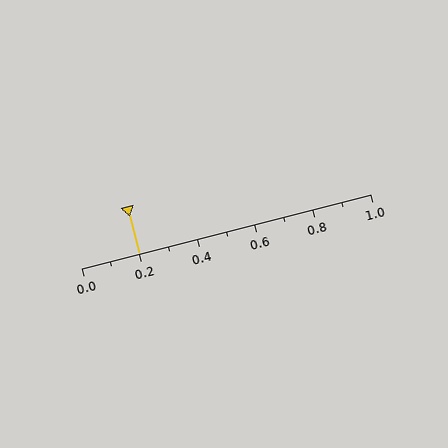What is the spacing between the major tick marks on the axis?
The major ticks are spaced 0.2 apart.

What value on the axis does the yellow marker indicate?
The marker indicates approximately 0.2.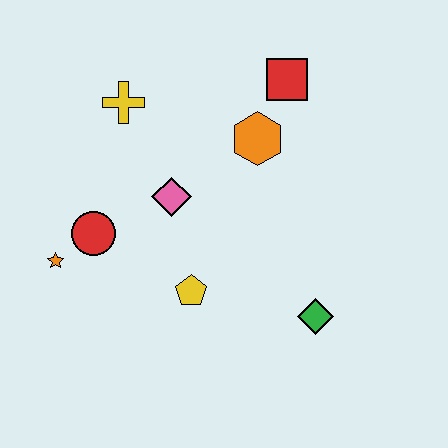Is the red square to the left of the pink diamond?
No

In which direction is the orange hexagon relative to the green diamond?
The orange hexagon is above the green diamond.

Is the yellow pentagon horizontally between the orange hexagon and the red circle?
Yes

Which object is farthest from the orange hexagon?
The orange star is farthest from the orange hexagon.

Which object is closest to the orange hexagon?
The red square is closest to the orange hexagon.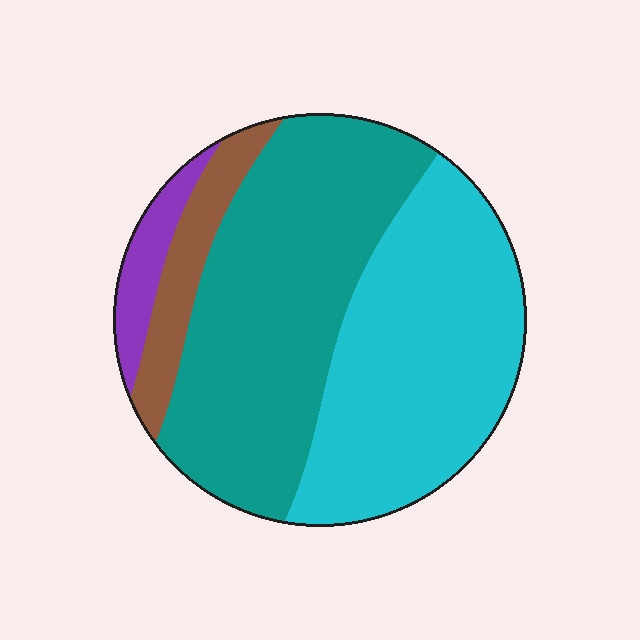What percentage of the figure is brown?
Brown takes up about one tenth (1/10) of the figure.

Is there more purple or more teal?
Teal.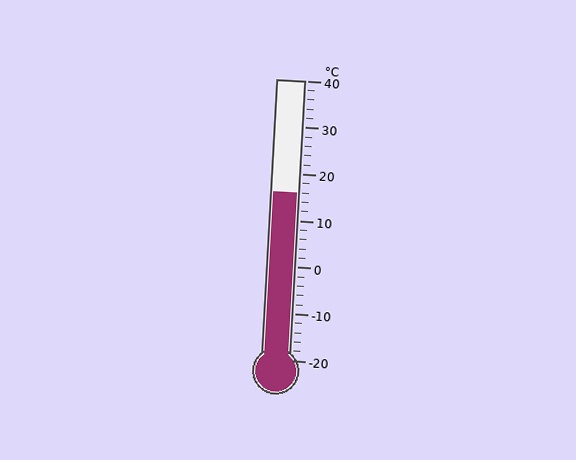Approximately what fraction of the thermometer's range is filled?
The thermometer is filled to approximately 60% of its range.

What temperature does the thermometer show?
The thermometer shows approximately 16°C.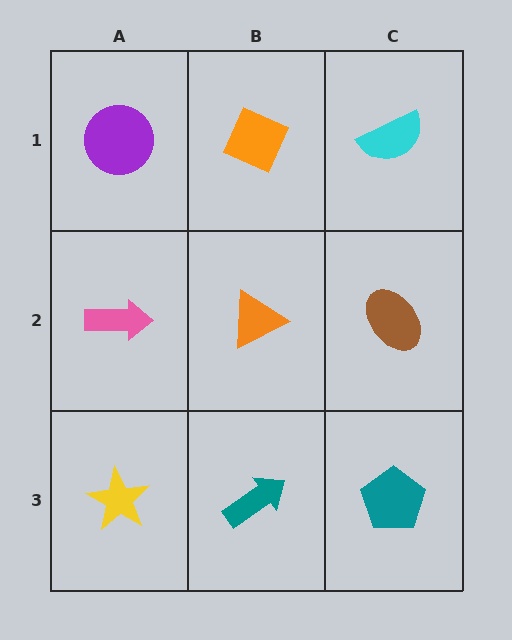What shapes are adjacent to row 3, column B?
An orange triangle (row 2, column B), a yellow star (row 3, column A), a teal pentagon (row 3, column C).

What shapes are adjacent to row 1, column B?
An orange triangle (row 2, column B), a purple circle (row 1, column A), a cyan semicircle (row 1, column C).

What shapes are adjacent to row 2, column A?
A purple circle (row 1, column A), a yellow star (row 3, column A), an orange triangle (row 2, column B).